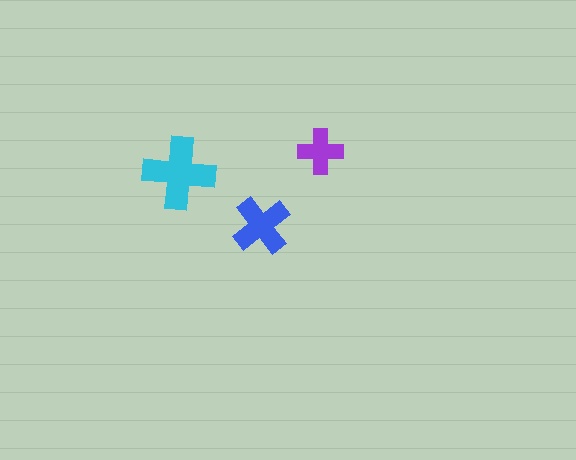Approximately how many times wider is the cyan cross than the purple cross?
About 1.5 times wider.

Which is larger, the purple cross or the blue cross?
The blue one.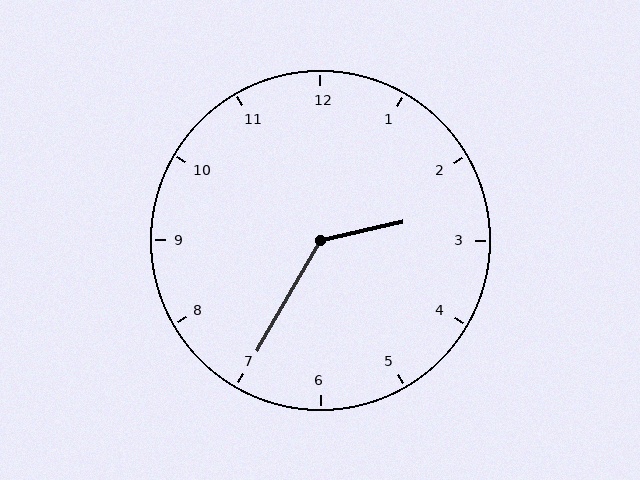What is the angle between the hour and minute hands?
Approximately 132 degrees.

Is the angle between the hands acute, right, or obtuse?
It is obtuse.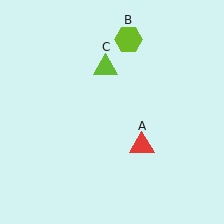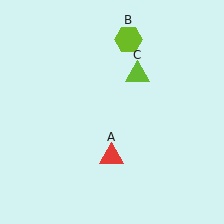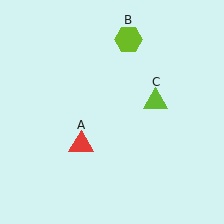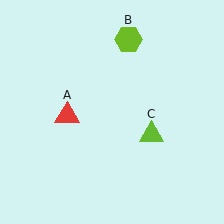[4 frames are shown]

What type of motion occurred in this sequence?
The red triangle (object A), lime triangle (object C) rotated clockwise around the center of the scene.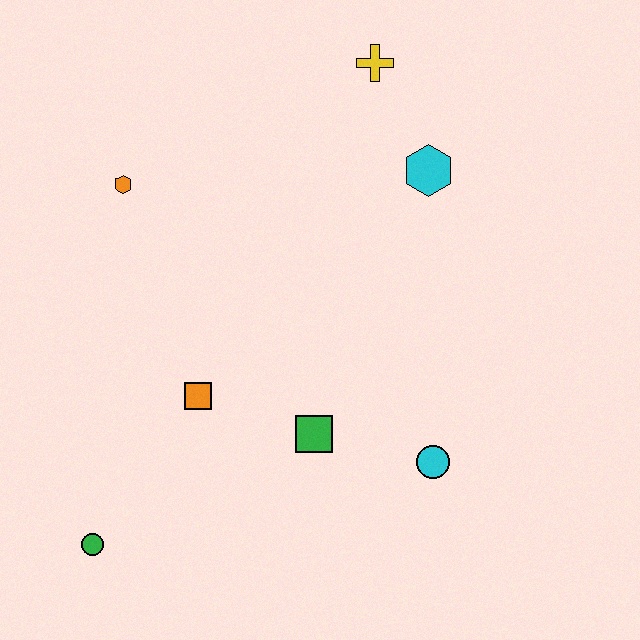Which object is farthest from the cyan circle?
The orange hexagon is farthest from the cyan circle.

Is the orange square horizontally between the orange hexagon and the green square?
Yes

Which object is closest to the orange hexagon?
The orange square is closest to the orange hexagon.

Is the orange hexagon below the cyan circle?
No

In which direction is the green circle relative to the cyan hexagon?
The green circle is below the cyan hexagon.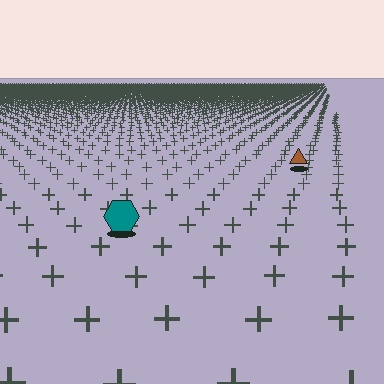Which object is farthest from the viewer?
The brown triangle is farthest from the viewer. It appears smaller and the ground texture around it is denser.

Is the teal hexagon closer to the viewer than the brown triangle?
Yes. The teal hexagon is closer — you can tell from the texture gradient: the ground texture is coarser near it.